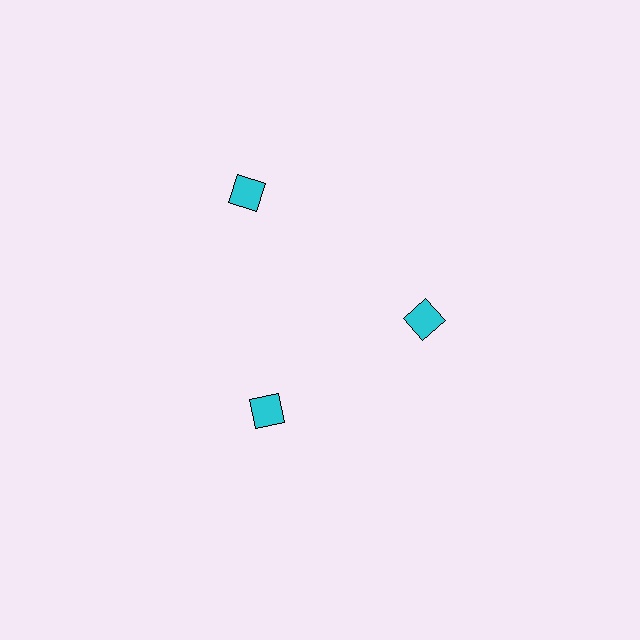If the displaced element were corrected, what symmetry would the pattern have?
It would have 3-fold rotational symmetry — the pattern would map onto itself every 120 degrees.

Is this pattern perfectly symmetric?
No. The 3 cyan diamonds are arranged in a ring, but one element near the 11 o'clock position is pushed outward from the center, breaking the 3-fold rotational symmetry.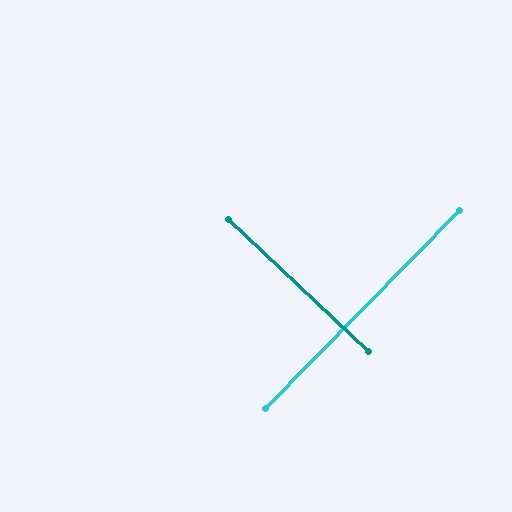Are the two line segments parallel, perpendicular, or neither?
Perpendicular — they meet at approximately 89°.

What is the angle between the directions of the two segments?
Approximately 89 degrees.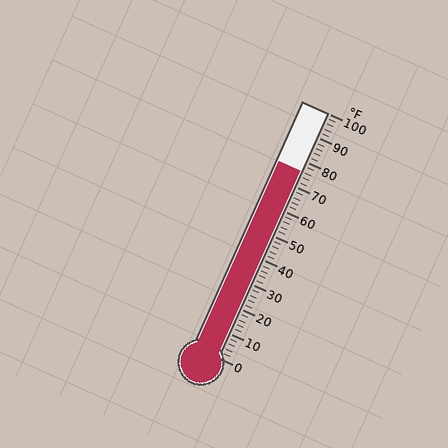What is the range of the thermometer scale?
The thermometer scale ranges from 0°F to 100°F.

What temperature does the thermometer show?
The thermometer shows approximately 76°F.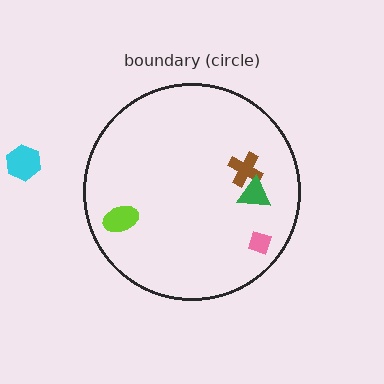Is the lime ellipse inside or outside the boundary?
Inside.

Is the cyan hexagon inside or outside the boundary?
Outside.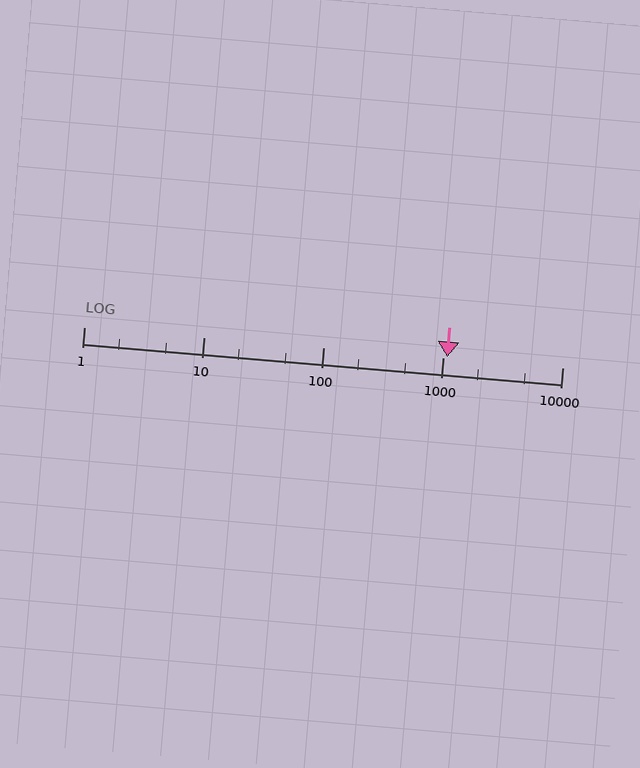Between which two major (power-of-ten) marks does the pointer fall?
The pointer is between 1000 and 10000.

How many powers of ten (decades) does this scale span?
The scale spans 4 decades, from 1 to 10000.